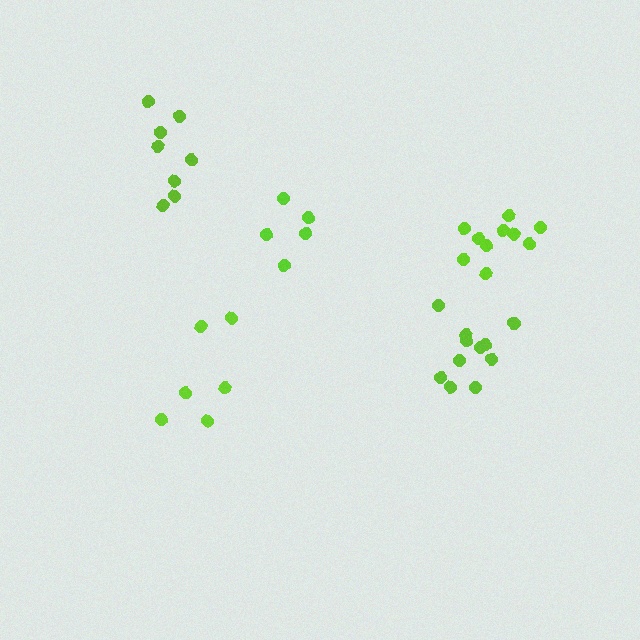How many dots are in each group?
Group 1: 5 dots, Group 2: 10 dots, Group 3: 6 dots, Group 4: 8 dots, Group 5: 11 dots (40 total).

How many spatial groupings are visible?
There are 5 spatial groupings.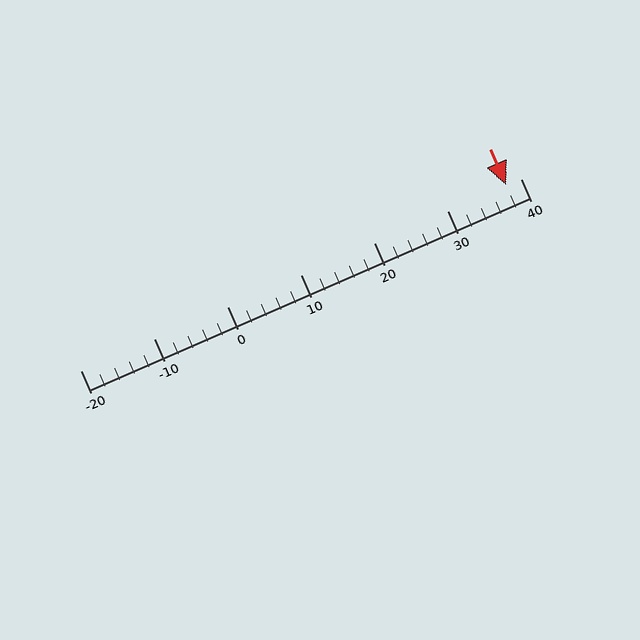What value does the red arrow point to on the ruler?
The red arrow points to approximately 38.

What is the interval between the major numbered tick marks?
The major tick marks are spaced 10 units apart.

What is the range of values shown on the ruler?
The ruler shows values from -20 to 40.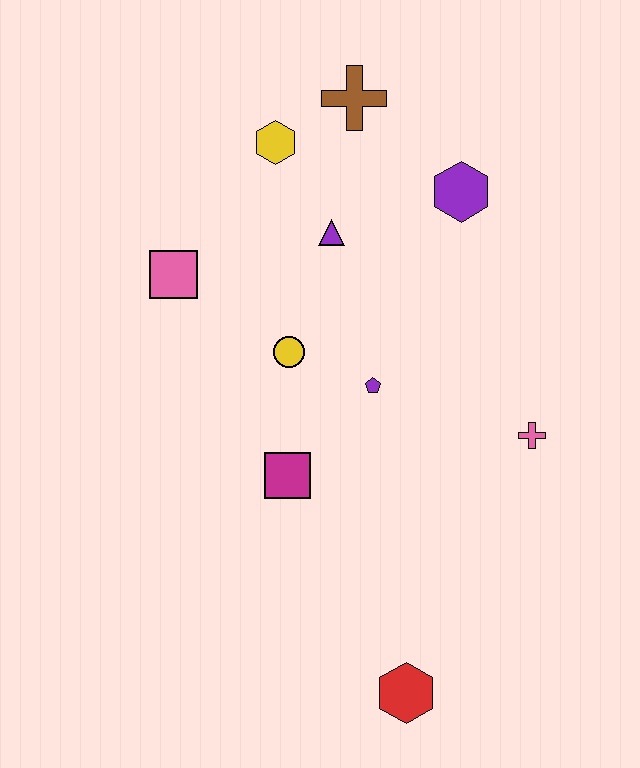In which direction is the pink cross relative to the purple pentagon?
The pink cross is to the right of the purple pentagon.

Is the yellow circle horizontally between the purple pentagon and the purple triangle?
No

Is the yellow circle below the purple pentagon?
No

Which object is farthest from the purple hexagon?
The red hexagon is farthest from the purple hexagon.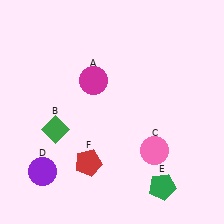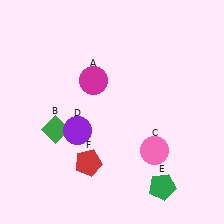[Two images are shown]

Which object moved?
The purple circle (D) moved up.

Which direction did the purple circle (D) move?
The purple circle (D) moved up.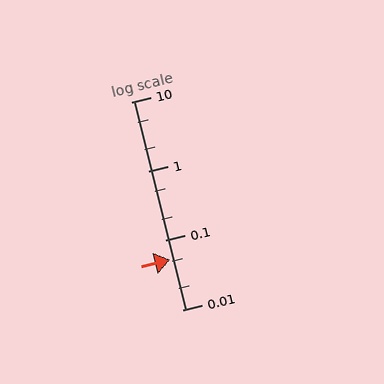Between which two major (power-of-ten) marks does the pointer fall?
The pointer is between 0.01 and 0.1.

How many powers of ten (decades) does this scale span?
The scale spans 3 decades, from 0.01 to 10.